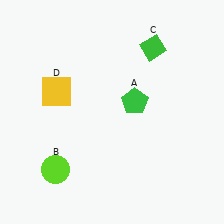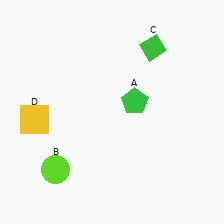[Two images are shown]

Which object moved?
The yellow square (D) moved down.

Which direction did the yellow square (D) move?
The yellow square (D) moved down.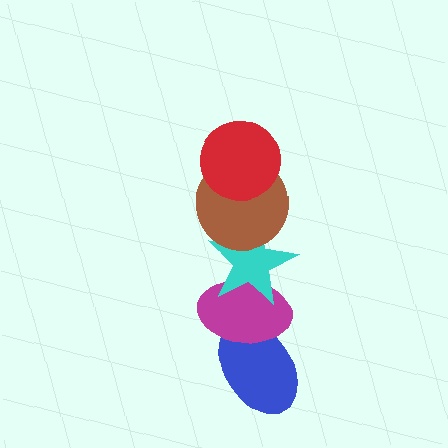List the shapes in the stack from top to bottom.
From top to bottom: the red circle, the brown circle, the cyan star, the magenta ellipse, the blue ellipse.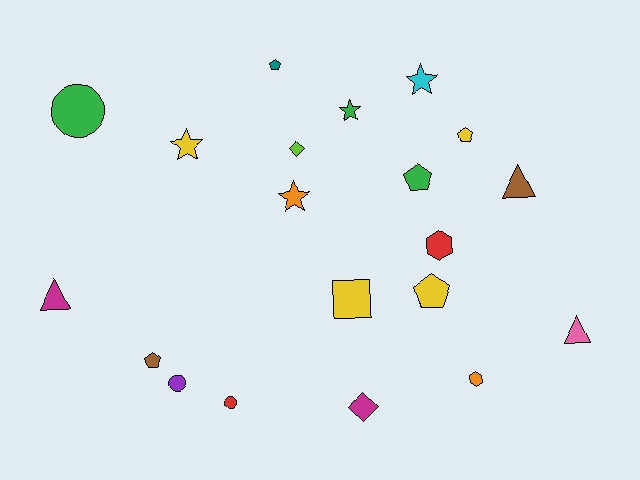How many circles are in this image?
There are 3 circles.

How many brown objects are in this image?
There are 2 brown objects.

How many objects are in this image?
There are 20 objects.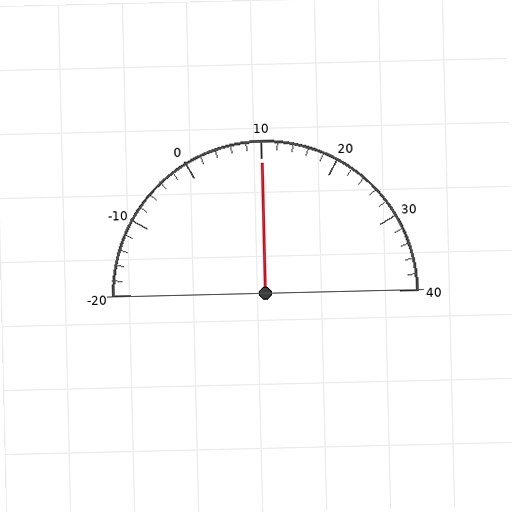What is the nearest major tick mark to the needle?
The nearest major tick mark is 10.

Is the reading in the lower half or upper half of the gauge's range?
The reading is in the upper half of the range (-20 to 40).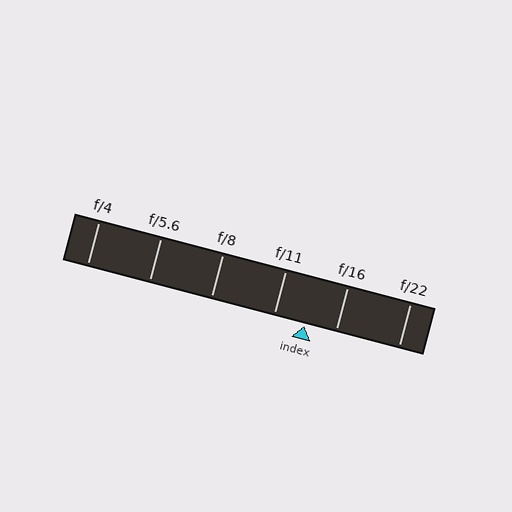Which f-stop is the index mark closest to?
The index mark is closest to f/11.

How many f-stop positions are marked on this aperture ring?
There are 6 f-stop positions marked.